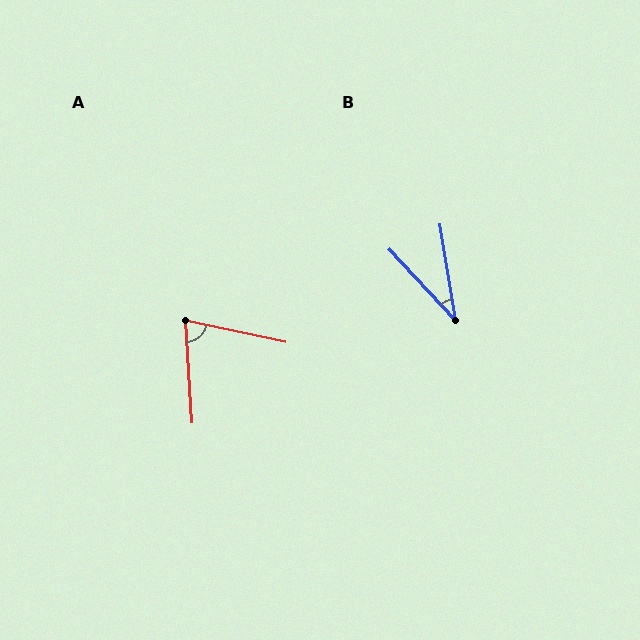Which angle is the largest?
A, at approximately 74 degrees.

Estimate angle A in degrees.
Approximately 74 degrees.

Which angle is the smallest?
B, at approximately 34 degrees.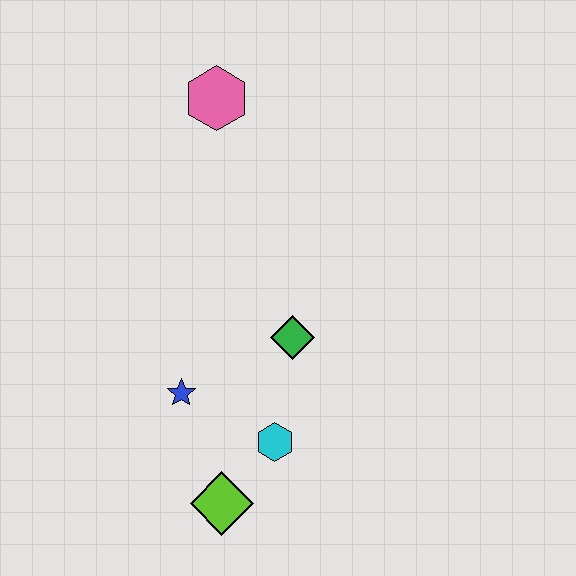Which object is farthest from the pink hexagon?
The lime diamond is farthest from the pink hexagon.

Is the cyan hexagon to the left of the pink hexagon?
No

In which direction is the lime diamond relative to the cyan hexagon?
The lime diamond is below the cyan hexagon.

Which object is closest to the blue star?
The cyan hexagon is closest to the blue star.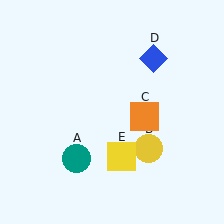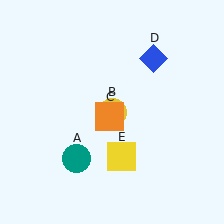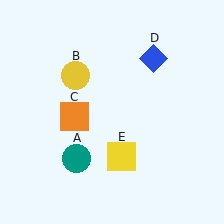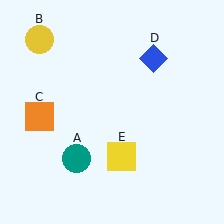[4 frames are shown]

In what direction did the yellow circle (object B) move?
The yellow circle (object B) moved up and to the left.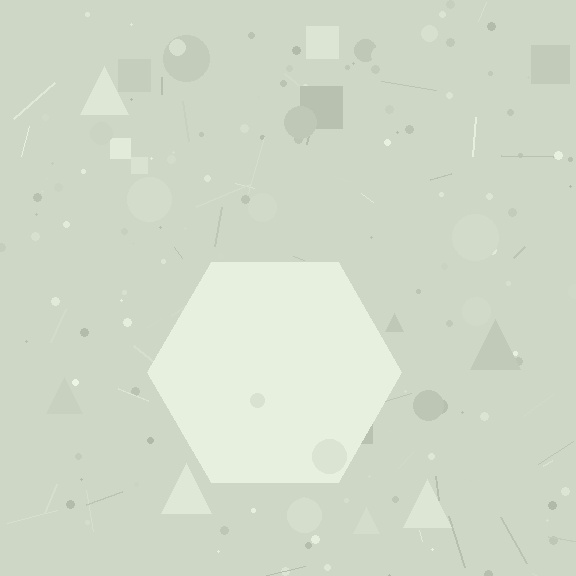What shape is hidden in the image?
A hexagon is hidden in the image.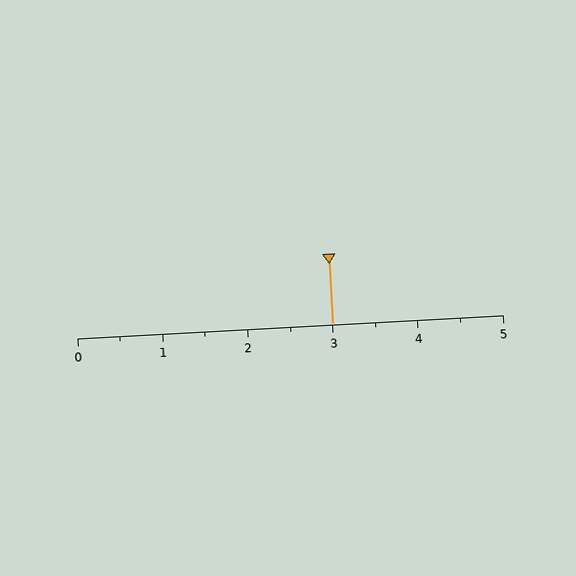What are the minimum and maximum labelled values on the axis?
The axis runs from 0 to 5.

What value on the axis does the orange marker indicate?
The marker indicates approximately 3.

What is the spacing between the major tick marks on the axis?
The major ticks are spaced 1 apart.